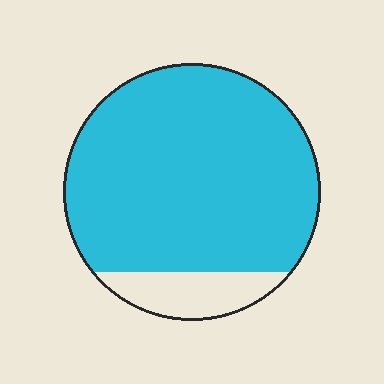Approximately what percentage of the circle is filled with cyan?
Approximately 85%.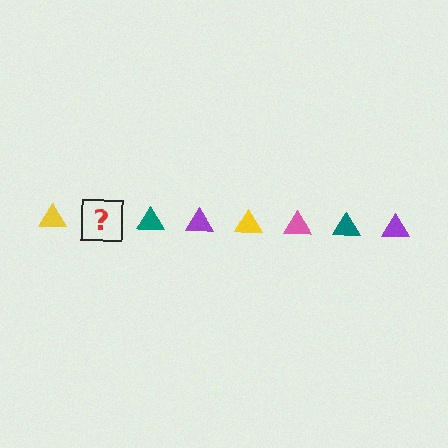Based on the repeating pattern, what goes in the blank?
The blank should be a pink triangle.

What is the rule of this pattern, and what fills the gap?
The rule is that the pattern cycles through yellow, pink, teal, purple triangles. The gap should be filled with a pink triangle.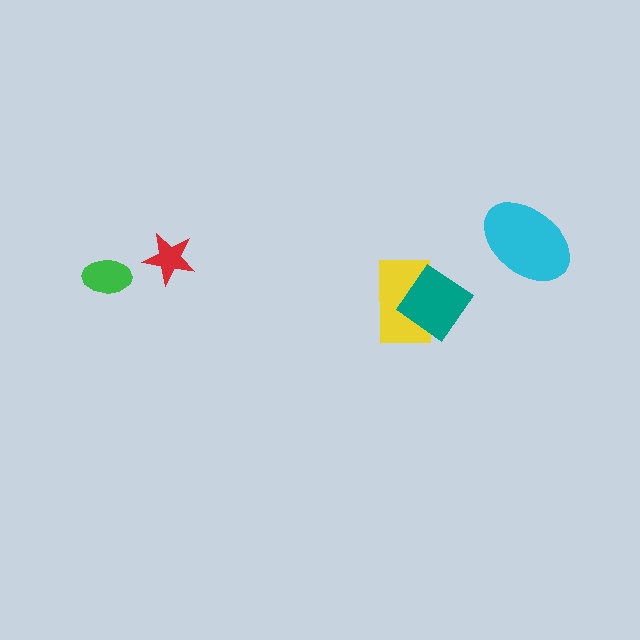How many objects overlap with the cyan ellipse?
0 objects overlap with the cyan ellipse.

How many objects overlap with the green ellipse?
0 objects overlap with the green ellipse.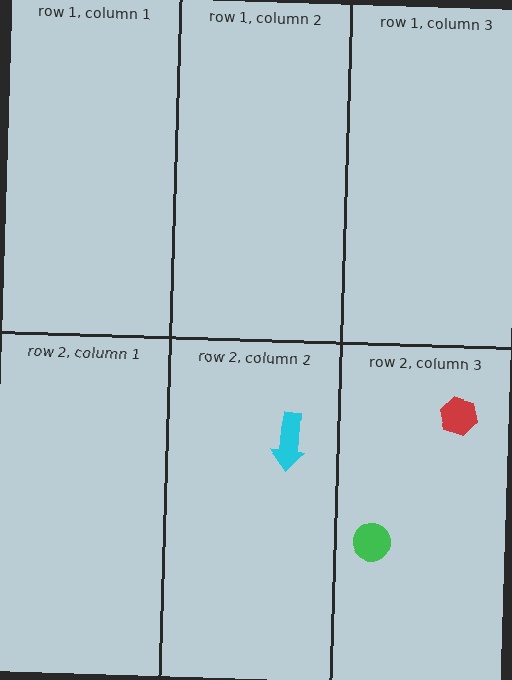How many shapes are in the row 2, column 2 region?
1.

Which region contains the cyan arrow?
The row 2, column 2 region.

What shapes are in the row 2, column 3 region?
The green circle, the red hexagon.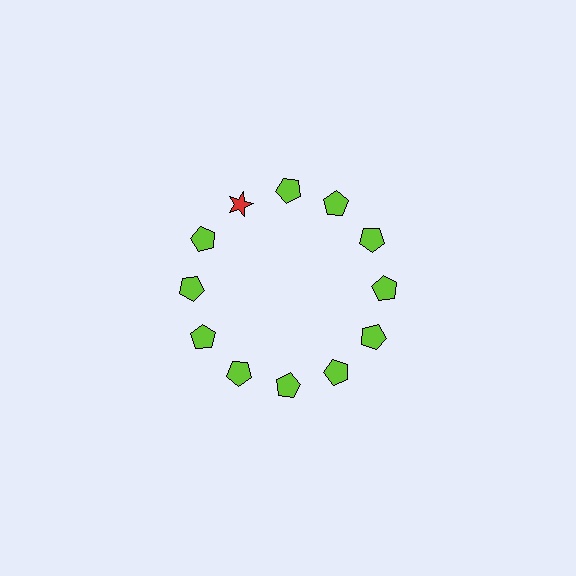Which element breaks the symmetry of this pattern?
The red star at roughly the 11 o'clock position breaks the symmetry. All other shapes are lime pentagons.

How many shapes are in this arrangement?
There are 12 shapes arranged in a ring pattern.